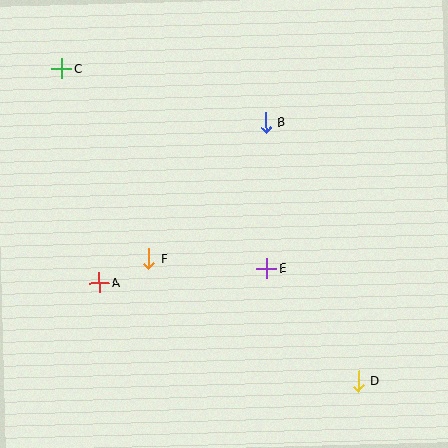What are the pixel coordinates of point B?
Point B is at (266, 123).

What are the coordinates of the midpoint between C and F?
The midpoint between C and F is at (105, 164).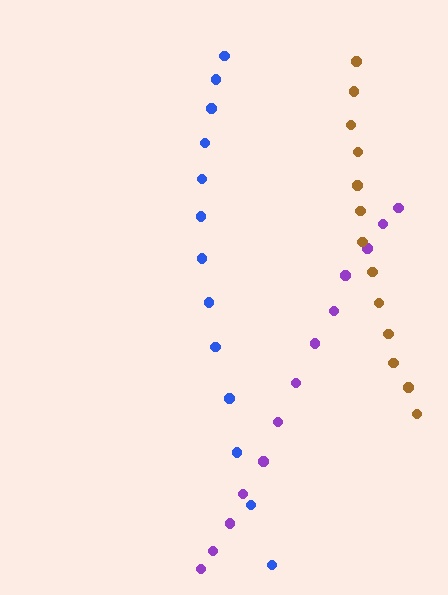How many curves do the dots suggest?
There are 3 distinct paths.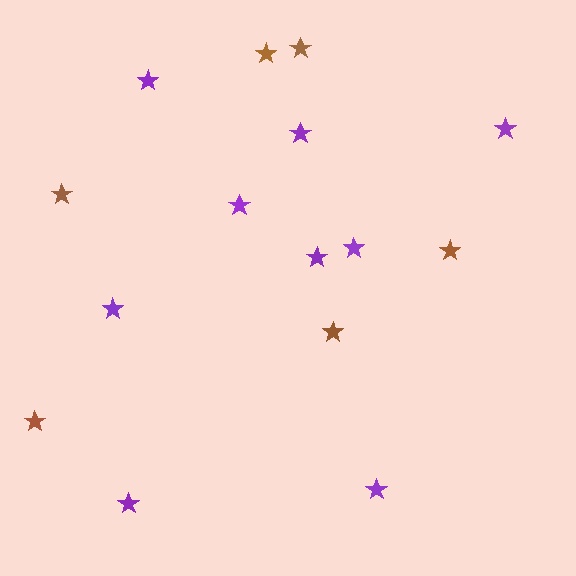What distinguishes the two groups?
There are 2 groups: one group of purple stars (9) and one group of brown stars (6).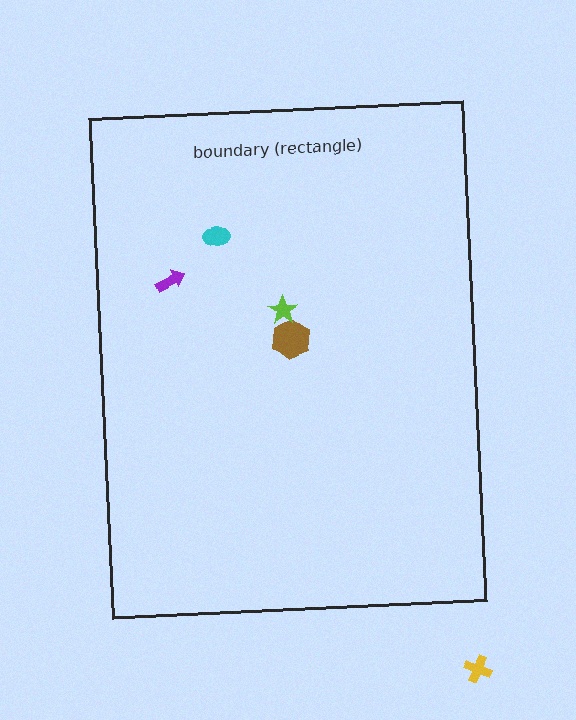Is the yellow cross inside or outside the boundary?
Outside.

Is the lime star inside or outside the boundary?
Inside.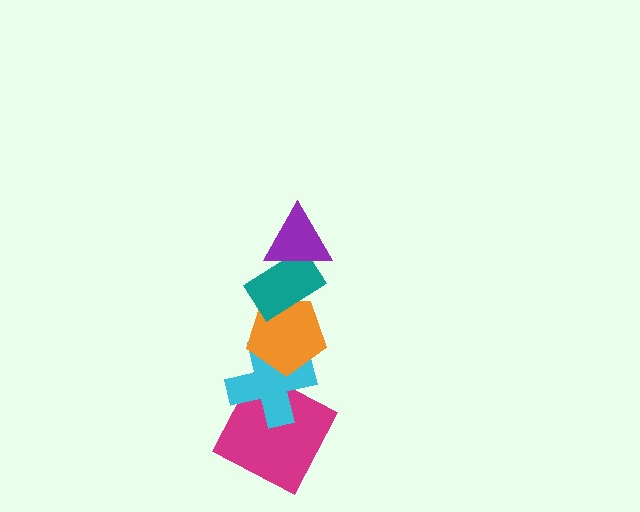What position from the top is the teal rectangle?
The teal rectangle is 2nd from the top.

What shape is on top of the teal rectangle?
The purple triangle is on top of the teal rectangle.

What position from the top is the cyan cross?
The cyan cross is 4th from the top.